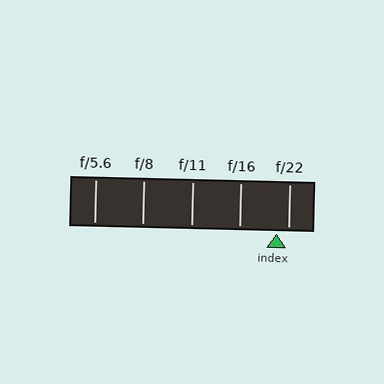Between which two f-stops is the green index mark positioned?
The index mark is between f/16 and f/22.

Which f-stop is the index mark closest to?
The index mark is closest to f/22.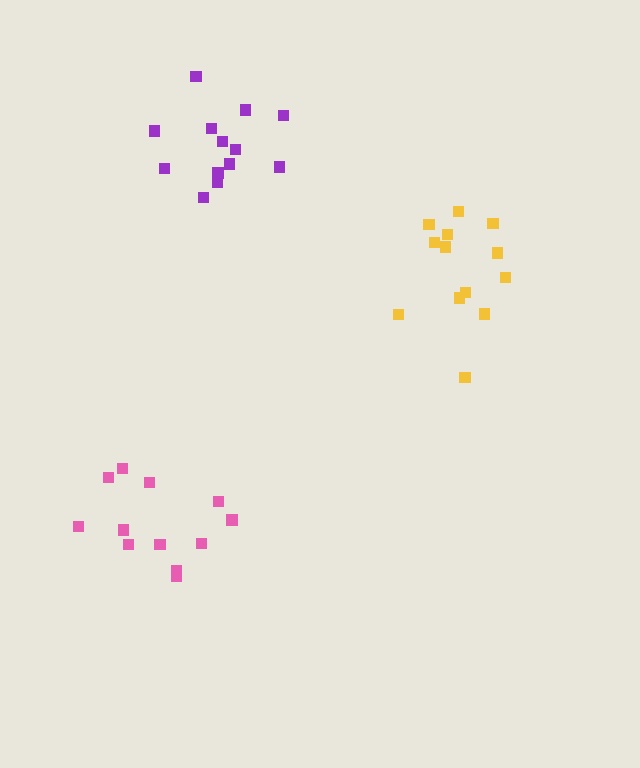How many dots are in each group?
Group 1: 13 dots, Group 2: 13 dots, Group 3: 12 dots (38 total).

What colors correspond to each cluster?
The clusters are colored: yellow, purple, pink.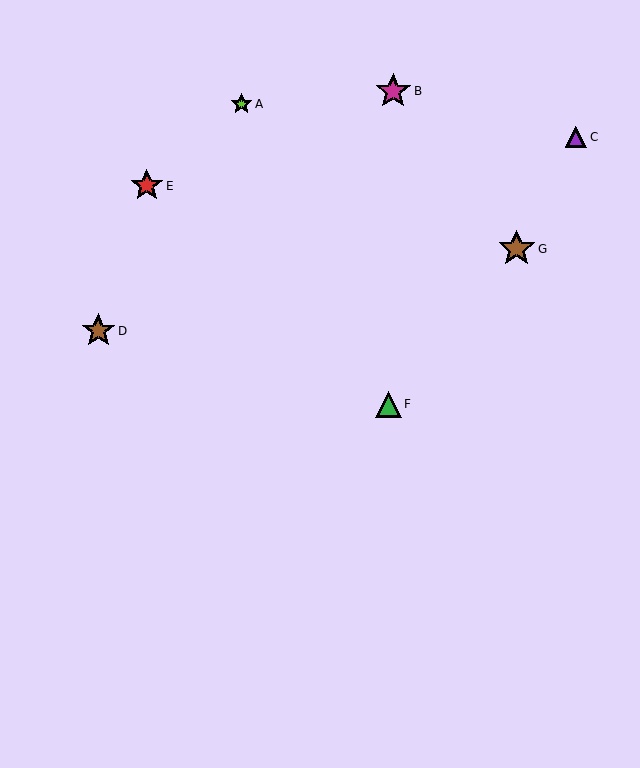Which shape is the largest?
The brown star (labeled G) is the largest.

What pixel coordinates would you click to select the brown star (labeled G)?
Click at (517, 249) to select the brown star G.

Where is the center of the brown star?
The center of the brown star is at (98, 331).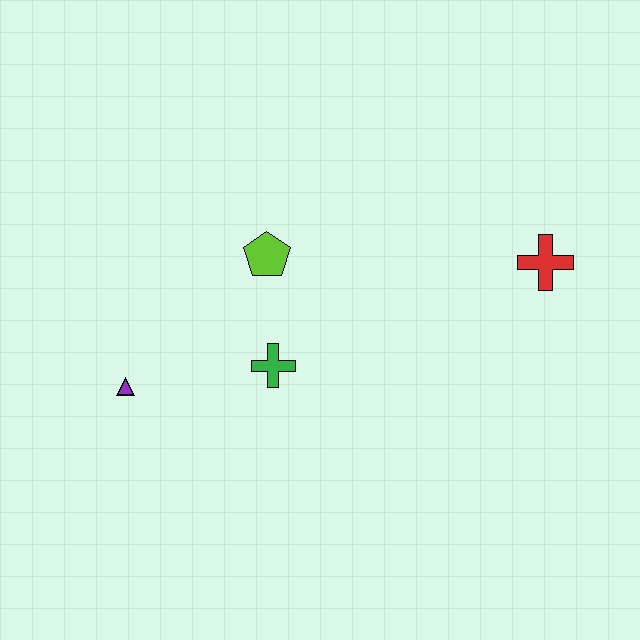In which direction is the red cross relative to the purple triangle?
The red cross is to the right of the purple triangle.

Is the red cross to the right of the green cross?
Yes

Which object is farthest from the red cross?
The purple triangle is farthest from the red cross.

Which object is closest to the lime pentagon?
The green cross is closest to the lime pentagon.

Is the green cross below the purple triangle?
No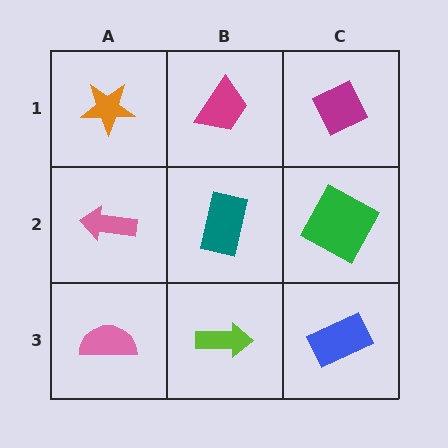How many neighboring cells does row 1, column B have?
3.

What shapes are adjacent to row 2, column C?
A magenta diamond (row 1, column C), a blue rectangle (row 3, column C), a teal rectangle (row 2, column B).